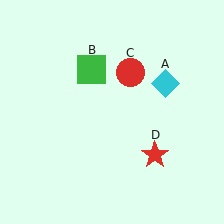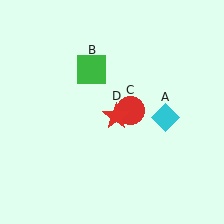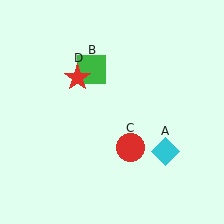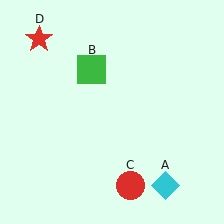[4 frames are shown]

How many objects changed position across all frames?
3 objects changed position: cyan diamond (object A), red circle (object C), red star (object D).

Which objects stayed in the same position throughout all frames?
Green square (object B) remained stationary.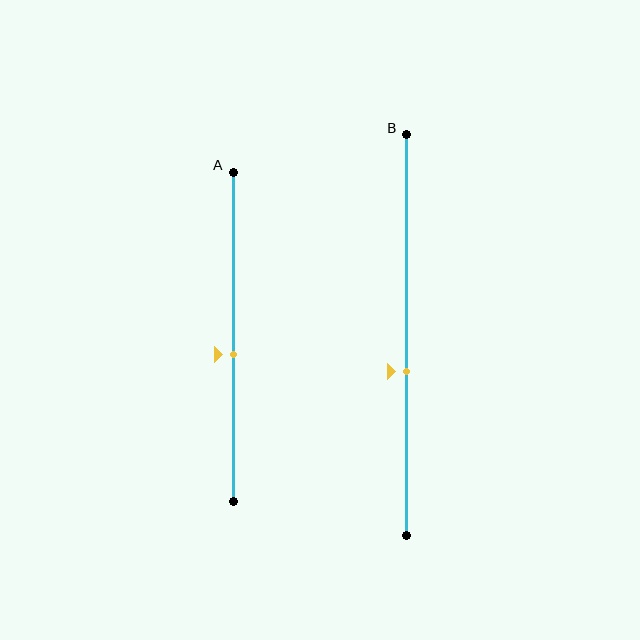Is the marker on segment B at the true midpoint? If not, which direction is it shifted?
No, the marker on segment B is shifted downward by about 9% of the segment length.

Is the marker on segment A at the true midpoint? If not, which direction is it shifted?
No, the marker on segment A is shifted downward by about 5% of the segment length.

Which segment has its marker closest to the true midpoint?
Segment A has its marker closest to the true midpoint.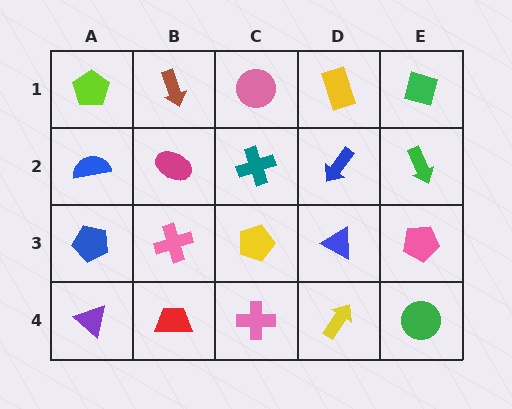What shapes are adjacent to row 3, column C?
A teal cross (row 2, column C), a pink cross (row 4, column C), a pink cross (row 3, column B), a blue triangle (row 3, column D).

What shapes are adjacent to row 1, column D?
A blue arrow (row 2, column D), a pink circle (row 1, column C), a green diamond (row 1, column E).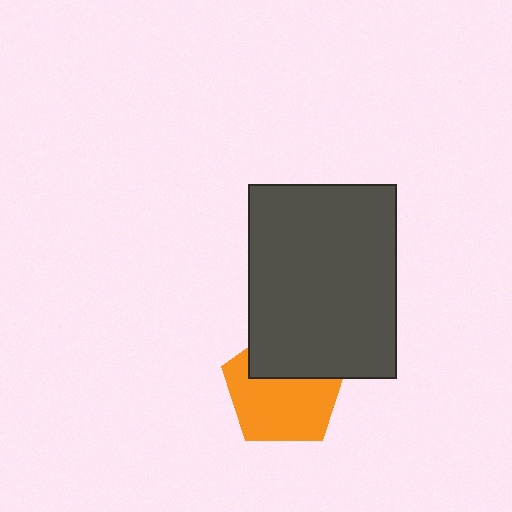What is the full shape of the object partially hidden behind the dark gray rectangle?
The partially hidden object is an orange pentagon.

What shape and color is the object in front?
The object in front is a dark gray rectangle.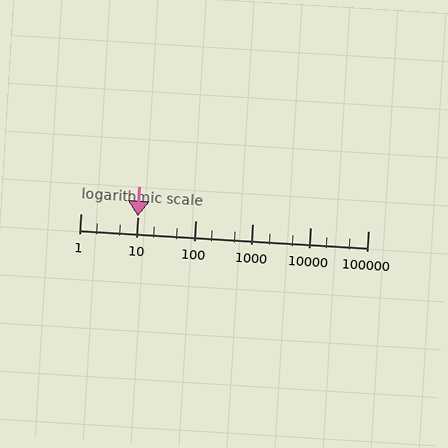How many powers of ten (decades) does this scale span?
The scale spans 5 decades, from 1 to 100000.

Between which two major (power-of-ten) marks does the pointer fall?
The pointer is between 10 and 100.